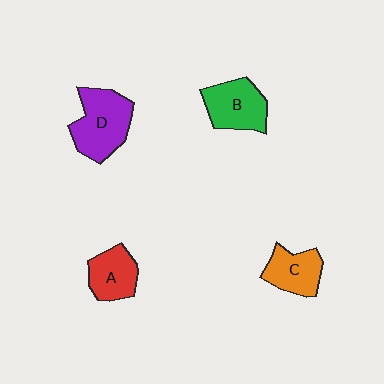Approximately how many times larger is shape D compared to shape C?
Approximately 1.5 times.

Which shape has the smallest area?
Shape A (red).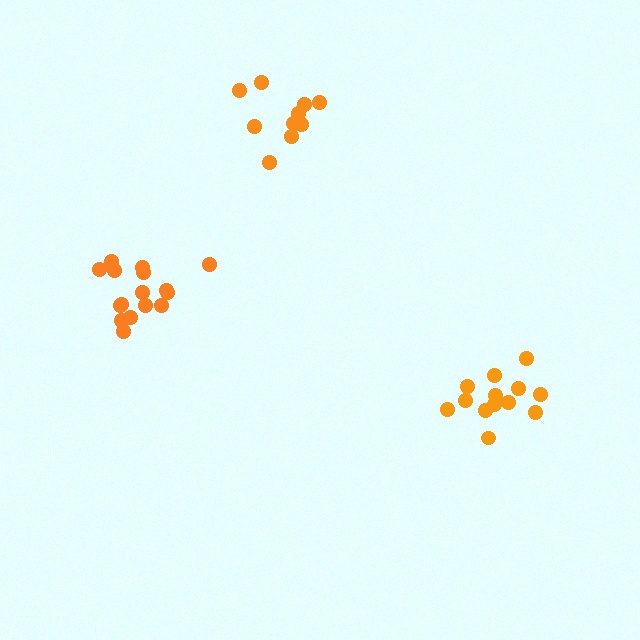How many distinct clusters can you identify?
There are 3 distinct clusters.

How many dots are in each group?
Group 1: 13 dots, Group 2: 11 dots, Group 3: 16 dots (40 total).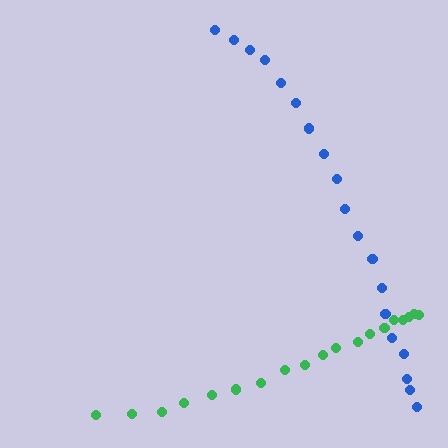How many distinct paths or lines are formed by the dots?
There are 2 distinct paths.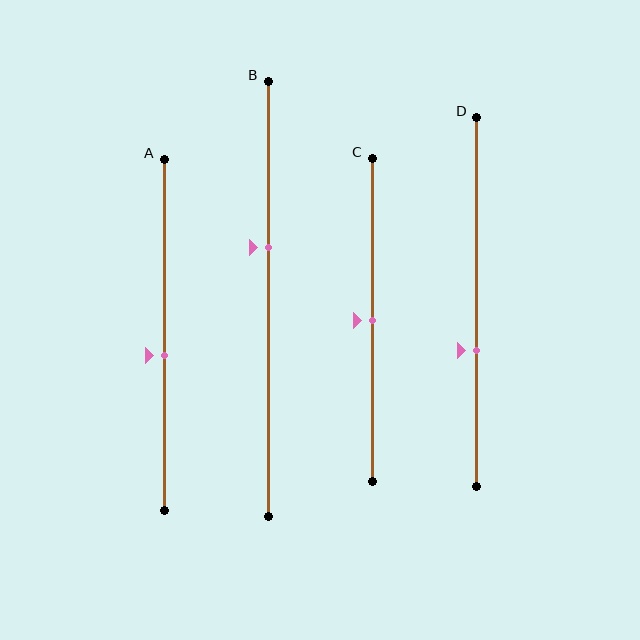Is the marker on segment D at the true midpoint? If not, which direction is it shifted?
No, the marker on segment D is shifted downward by about 13% of the segment length.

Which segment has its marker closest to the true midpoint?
Segment C has its marker closest to the true midpoint.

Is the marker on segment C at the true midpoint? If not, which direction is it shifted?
Yes, the marker on segment C is at the true midpoint.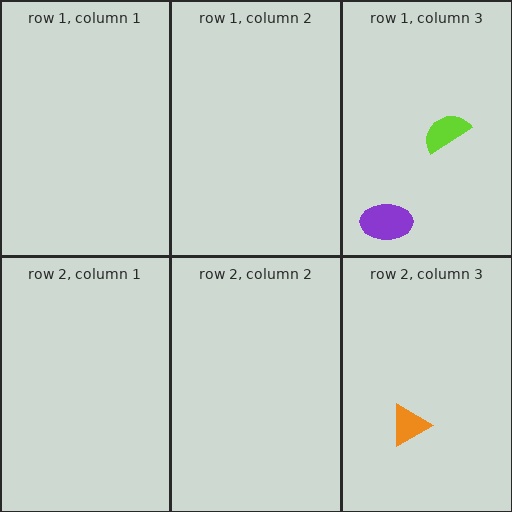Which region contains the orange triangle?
The row 2, column 3 region.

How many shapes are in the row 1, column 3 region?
2.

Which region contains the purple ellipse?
The row 1, column 3 region.